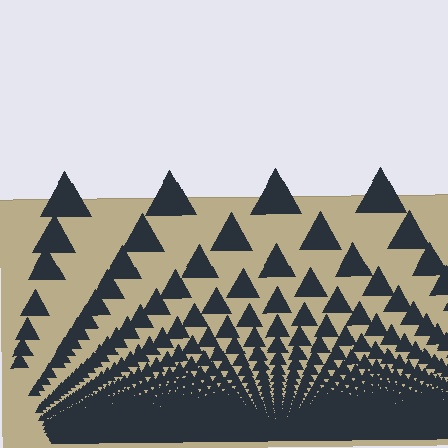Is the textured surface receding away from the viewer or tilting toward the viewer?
The surface appears to tilt toward the viewer. Texture elements get larger and sparser toward the top.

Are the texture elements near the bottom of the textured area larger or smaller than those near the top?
Smaller. The gradient is inverted — elements near the bottom are smaller and denser.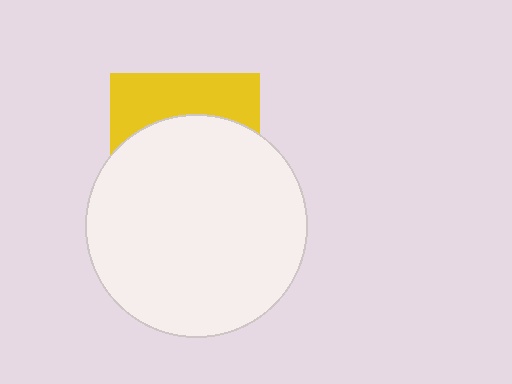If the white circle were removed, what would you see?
You would see the complete yellow square.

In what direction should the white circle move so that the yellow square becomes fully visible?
The white circle should move down. That is the shortest direction to clear the overlap and leave the yellow square fully visible.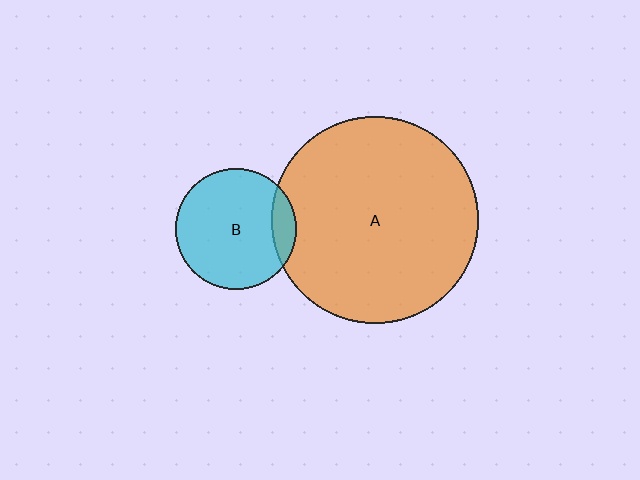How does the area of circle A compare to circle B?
Approximately 2.9 times.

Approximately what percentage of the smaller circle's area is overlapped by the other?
Approximately 10%.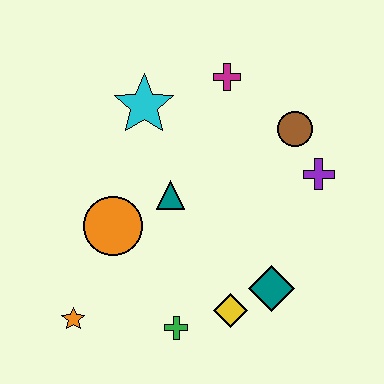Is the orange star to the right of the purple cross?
No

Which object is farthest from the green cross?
The magenta cross is farthest from the green cross.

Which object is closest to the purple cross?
The brown circle is closest to the purple cross.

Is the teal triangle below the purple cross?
Yes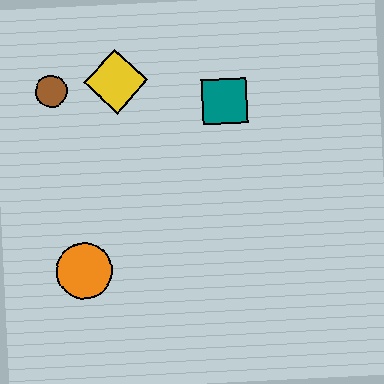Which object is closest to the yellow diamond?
The brown circle is closest to the yellow diamond.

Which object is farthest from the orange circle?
The teal square is farthest from the orange circle.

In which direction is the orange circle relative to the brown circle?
The orange circle is below the brown circle.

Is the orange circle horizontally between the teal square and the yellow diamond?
No